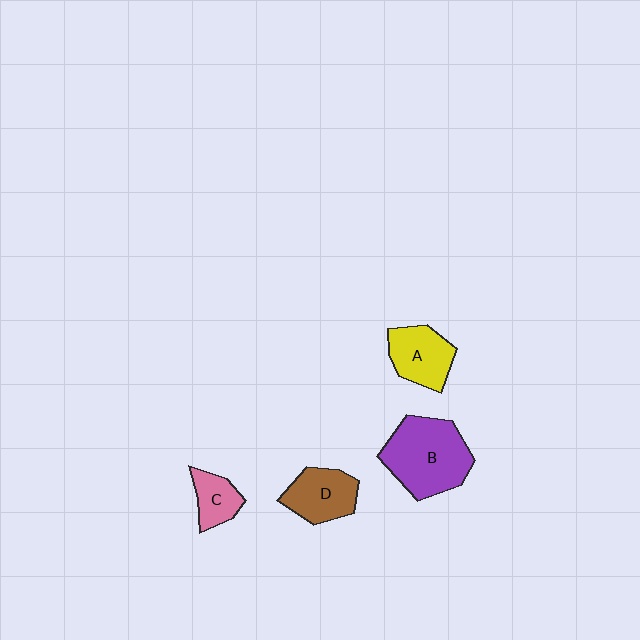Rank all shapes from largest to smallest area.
From largest to smallest: B (purple), A (yellow), D (brown), C (pink).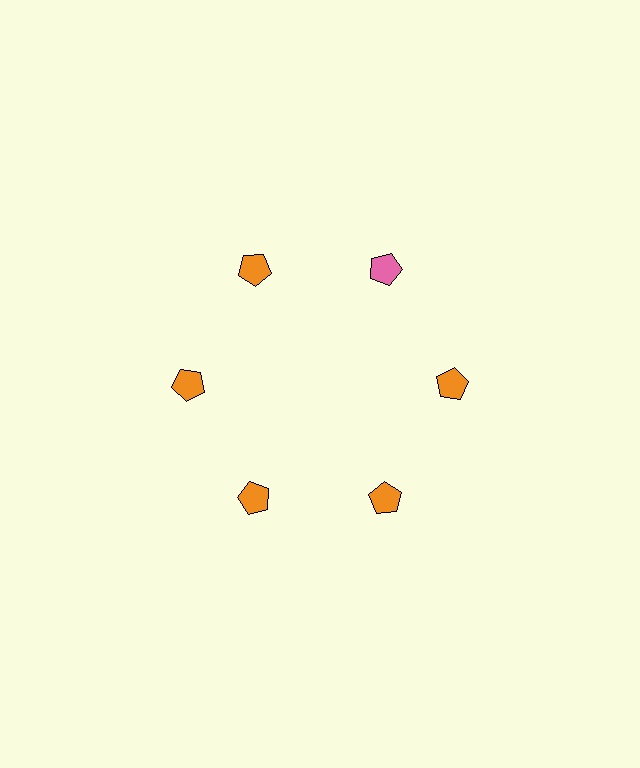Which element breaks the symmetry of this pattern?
The pink pentagon at roughly the 1 o'clock position breaks the symmetry. All other shapes are orange pentagons.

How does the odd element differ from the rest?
It has a different color: pink instead of orange.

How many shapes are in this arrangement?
There are 6 shapes arranged in a ring pattern.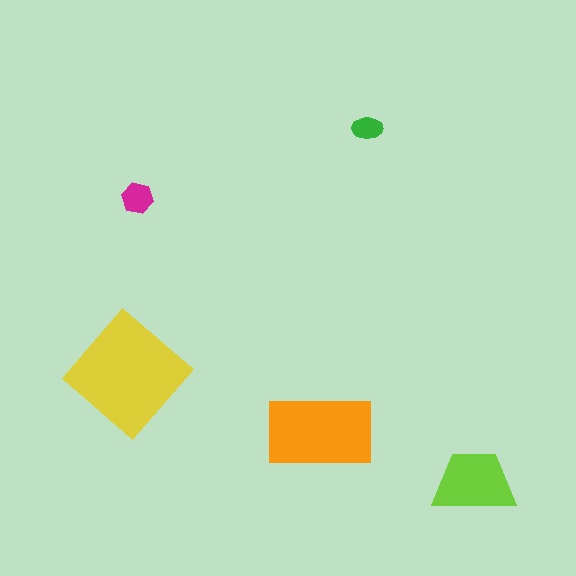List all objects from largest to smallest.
The yellow diamond, the orange rectangle, the lime trapezoid, the magenta hexagon, the green ellipse.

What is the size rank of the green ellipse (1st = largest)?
5th.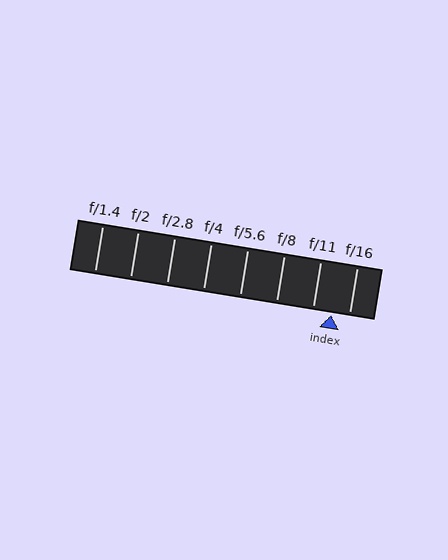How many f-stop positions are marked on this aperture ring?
There are 8 f-stop positions marked.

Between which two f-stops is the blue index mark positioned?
The index mark is between f/11 and f/16.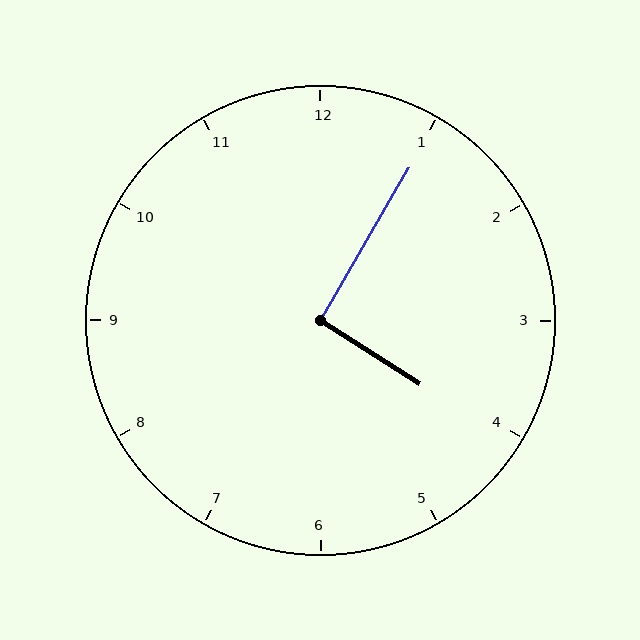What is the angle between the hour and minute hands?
Approximately 92 degrees.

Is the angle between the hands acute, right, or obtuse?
It is right.